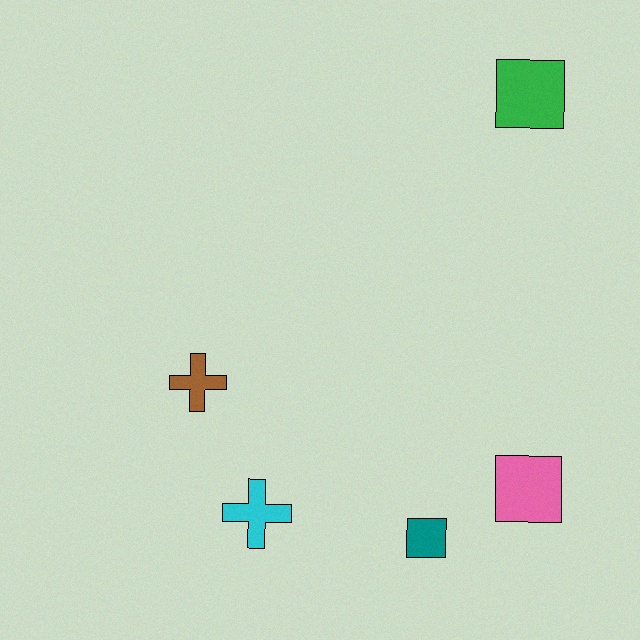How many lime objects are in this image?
There are no lime objects.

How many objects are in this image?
There are 5 objects.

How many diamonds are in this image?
There are no diamonds.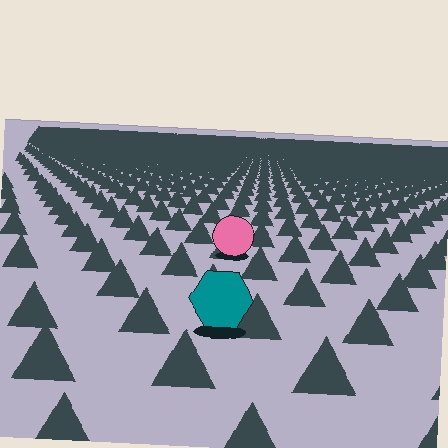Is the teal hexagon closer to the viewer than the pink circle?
Yes. The teal hexagon is closer — you can tell from the texture gradient: the ground texture is coarser near it.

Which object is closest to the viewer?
The teal hexagon is closest. The texture marks near it are larger and more spread out.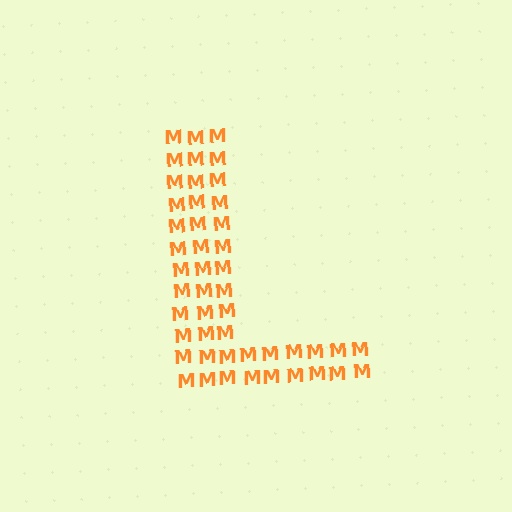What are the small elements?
The small elements are letter M's.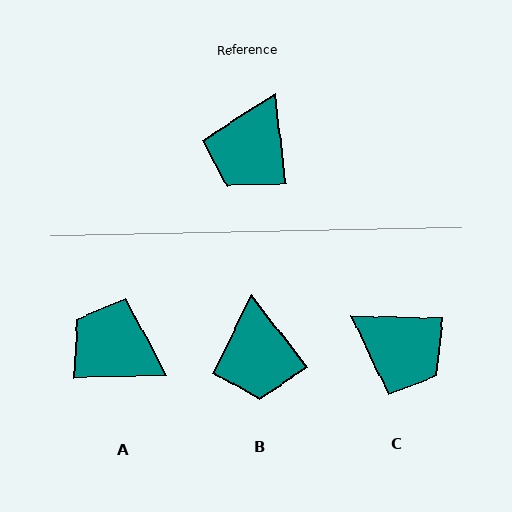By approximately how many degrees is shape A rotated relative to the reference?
Approximately 95 degrees clockwise.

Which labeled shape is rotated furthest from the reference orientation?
A, about 95 degrees away.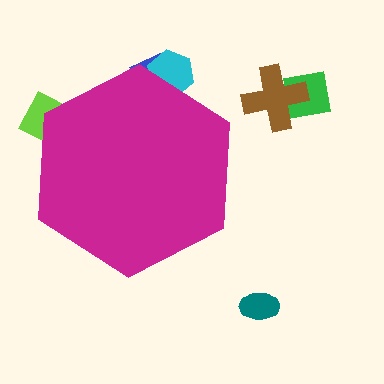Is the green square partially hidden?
No, the green square is fully visible.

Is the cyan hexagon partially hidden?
Yes, the cyan hexagon is partially hidden behind the magenta hexagon.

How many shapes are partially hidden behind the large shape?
3 shapes are partially hidden.